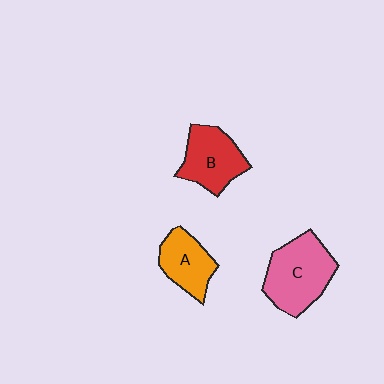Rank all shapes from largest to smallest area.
From largest to smallest: C (pink), B (red), A (orange).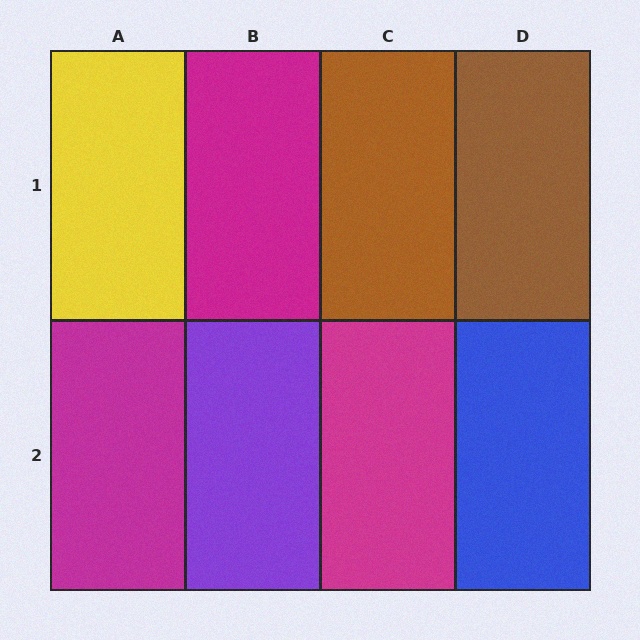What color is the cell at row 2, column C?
Magenta.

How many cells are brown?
2 cells are brown.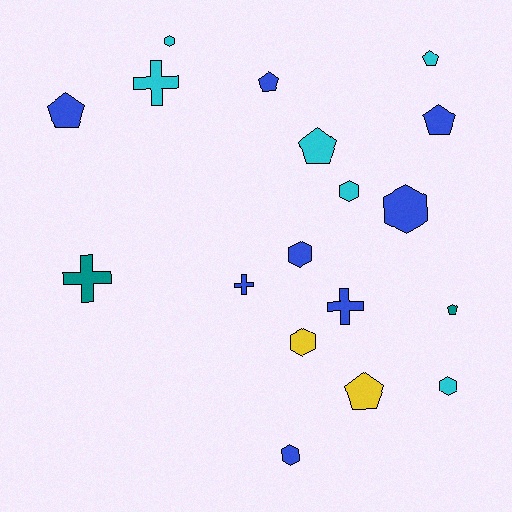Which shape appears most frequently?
Pentagon, with 7 objects.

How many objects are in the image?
There are 18 objects.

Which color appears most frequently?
Blue, with 8 objects.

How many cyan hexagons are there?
There are 3 cyan hexagons.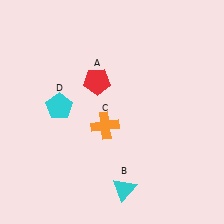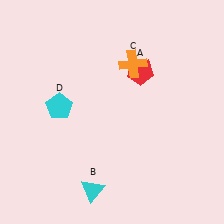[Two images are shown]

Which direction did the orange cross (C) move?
The orange cross (C) moved up.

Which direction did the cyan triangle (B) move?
The cyan triangle (B) moved left.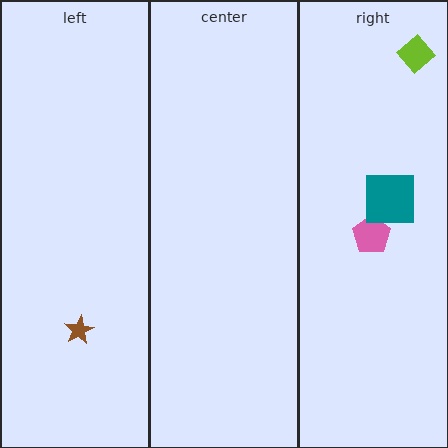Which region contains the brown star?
The left region.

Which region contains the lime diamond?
The right region.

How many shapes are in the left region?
1.